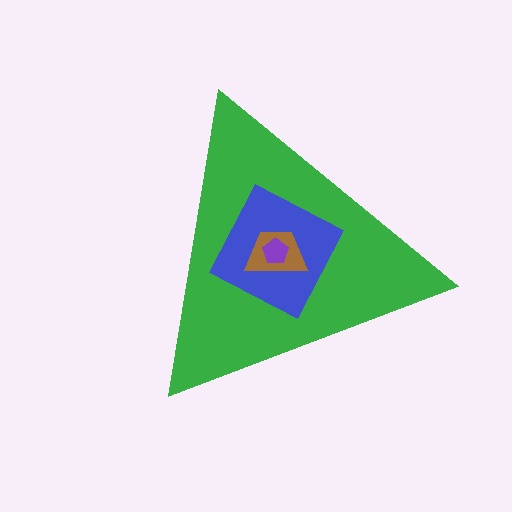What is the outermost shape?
The green triangle.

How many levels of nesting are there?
4.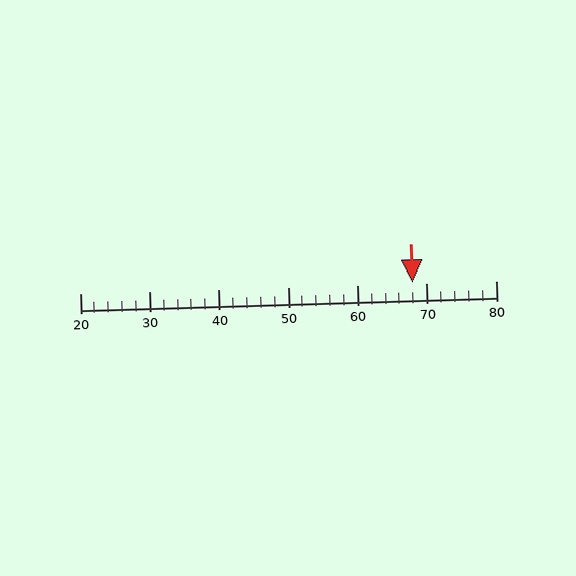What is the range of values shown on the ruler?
The ruler shows values from 20 to 80.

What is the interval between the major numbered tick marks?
The major tick marks are spaced 10 units apart.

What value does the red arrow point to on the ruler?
The red arrow points to approximately 68.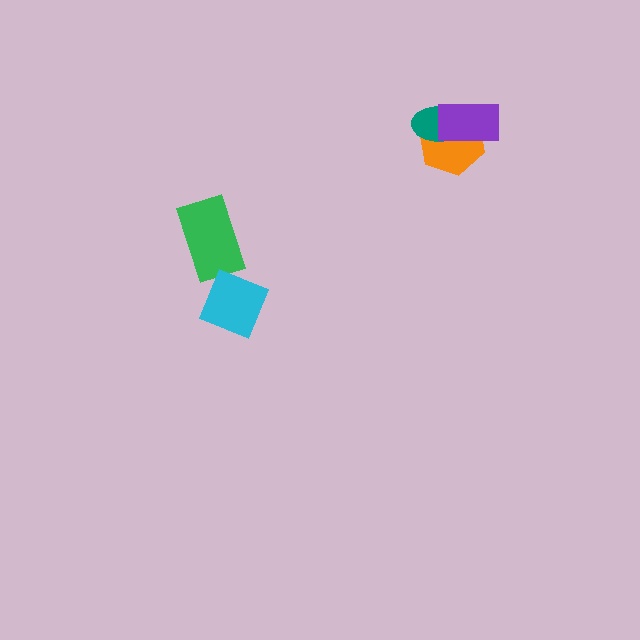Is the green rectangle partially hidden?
No, no other shape covers it.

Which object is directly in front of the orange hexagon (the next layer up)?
The teal ellipse is directly in front of the orange hexagon.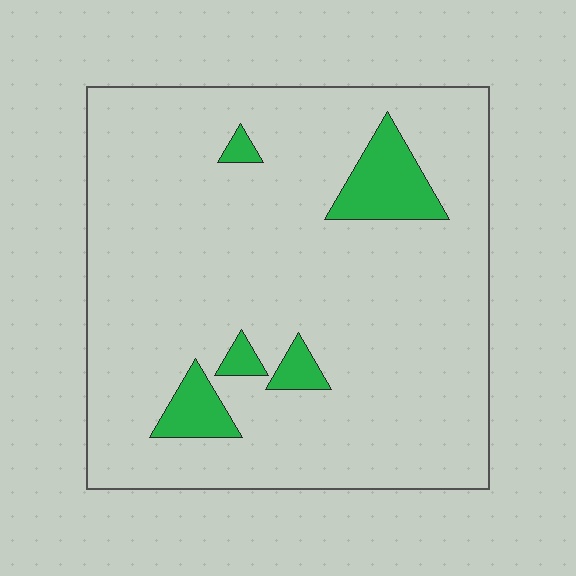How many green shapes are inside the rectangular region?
5.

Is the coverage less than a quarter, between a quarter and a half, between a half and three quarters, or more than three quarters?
Less than a quarter.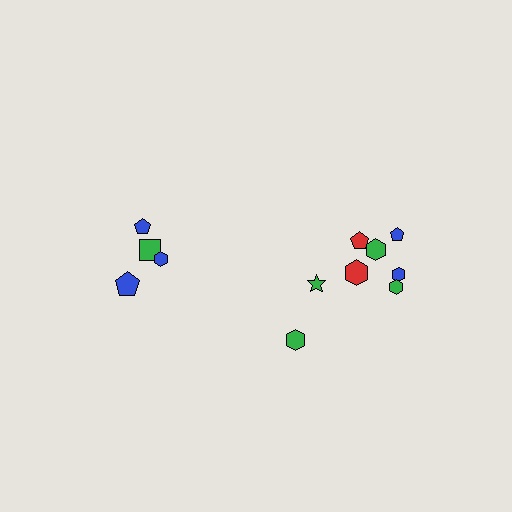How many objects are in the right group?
There are 8 objects.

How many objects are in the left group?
There are 4 objects.